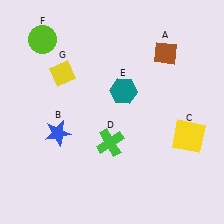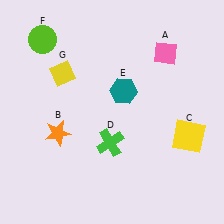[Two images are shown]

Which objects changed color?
A changed from brown to pink. B changed from blue to orange.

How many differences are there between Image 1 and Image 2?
There are 2 differences between the two images.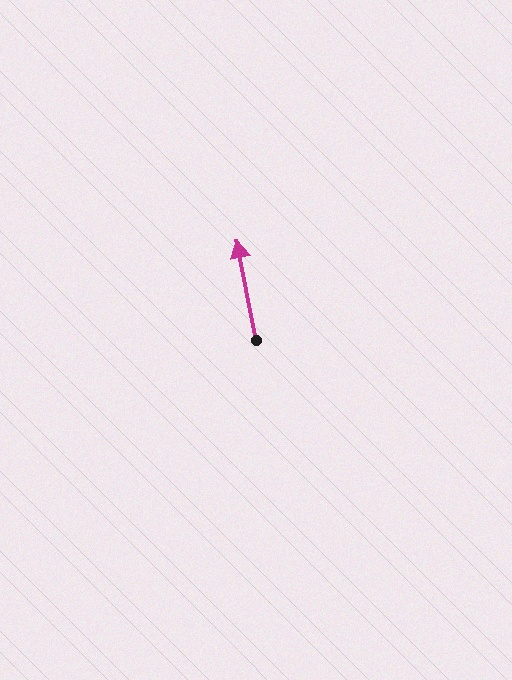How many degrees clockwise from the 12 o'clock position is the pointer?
Approximately 349 degrees.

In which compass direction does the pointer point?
North.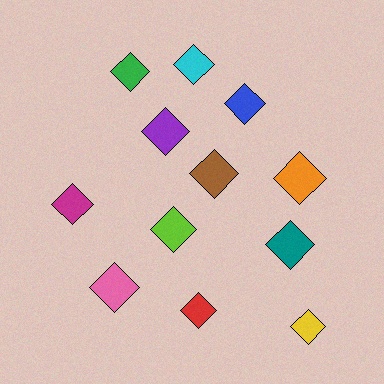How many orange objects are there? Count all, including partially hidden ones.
There is 1 orange object.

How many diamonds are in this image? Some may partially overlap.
There are 12 diamonds.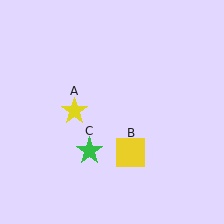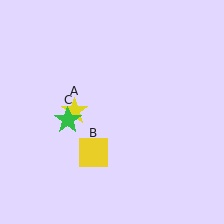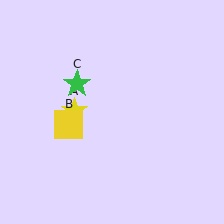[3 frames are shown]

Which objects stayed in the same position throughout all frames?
Yellow star (object A) remained stationary.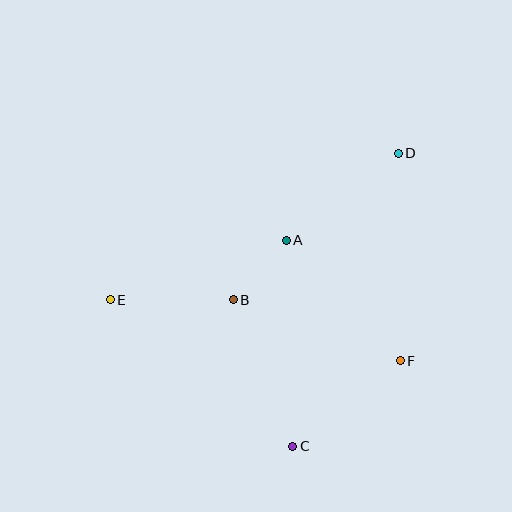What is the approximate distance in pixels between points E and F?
The distance between E and F is approximately 296 pixels.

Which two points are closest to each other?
Points A and B are closest to each other.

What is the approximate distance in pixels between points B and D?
The distance between B and D is approximately 221 pixels.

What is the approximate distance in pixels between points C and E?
The distance between C and E is approximately 234 pixels.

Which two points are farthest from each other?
Points D and E are farthest from each other.